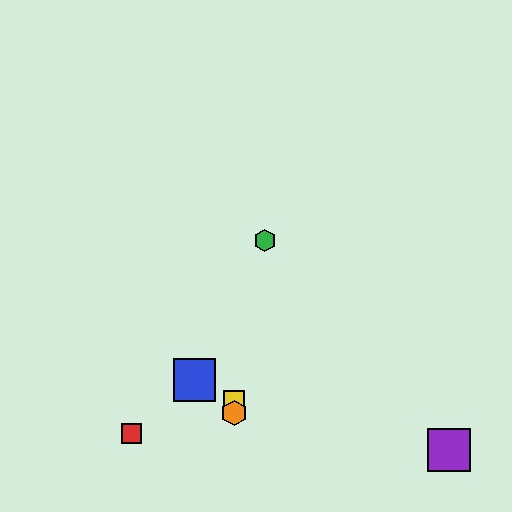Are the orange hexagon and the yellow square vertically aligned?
Yes, both are at x≈234.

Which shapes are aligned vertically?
The yellow square, the orange hexagon are aligned vertically.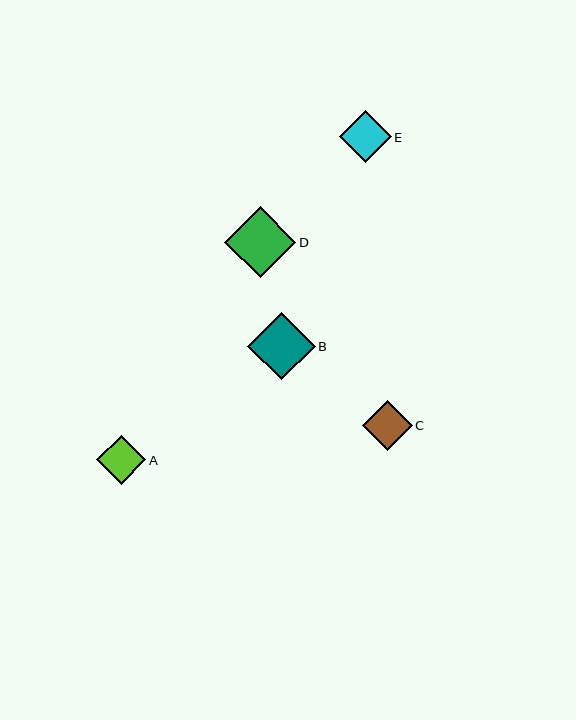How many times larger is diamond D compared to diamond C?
Diamond D is approximately 1.4 times the size of diamond C.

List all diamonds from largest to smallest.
From largest to smallest: D, B, E, C, A.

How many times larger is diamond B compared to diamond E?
Diamond B is approximately 1.3 times the size of diamond E.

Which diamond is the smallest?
Diamond A is the smallest with a size of approximately 49 pixels.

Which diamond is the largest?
Diamond D is the largest with a size of approximately 71 pixels.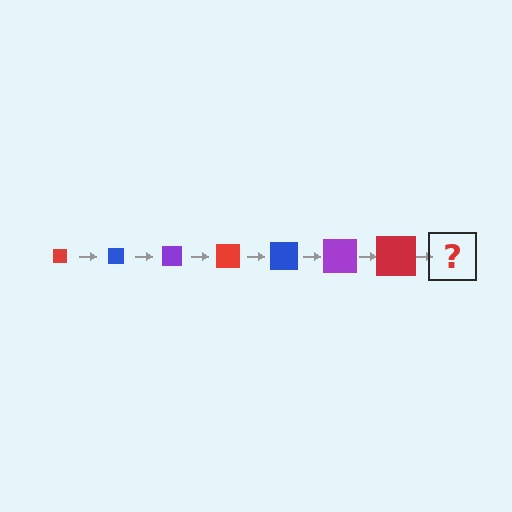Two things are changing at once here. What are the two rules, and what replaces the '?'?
The two rules are that the square grows larger each step and the color cycles through red, blue, and purple. The '?' should be a blue square, larger than the previous one.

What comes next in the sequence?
The next element should be a blue square, larger than the previous one.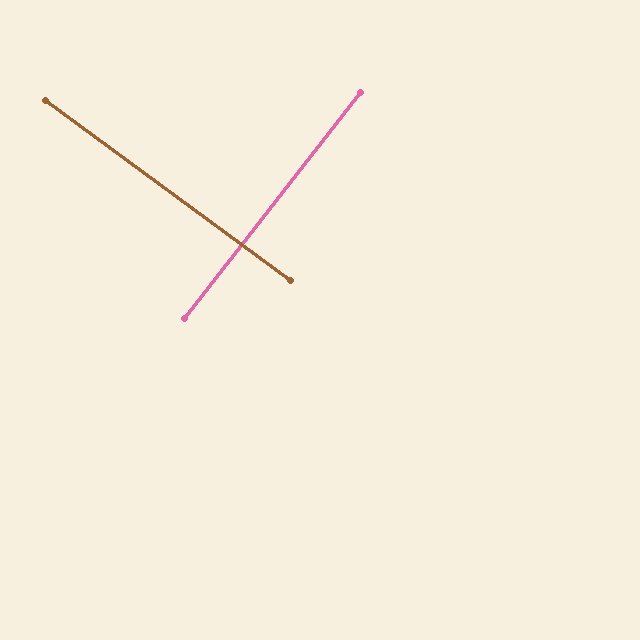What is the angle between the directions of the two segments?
Approximately 88 degrees.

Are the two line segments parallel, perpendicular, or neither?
Perpendicular — they meet at approximately 88°.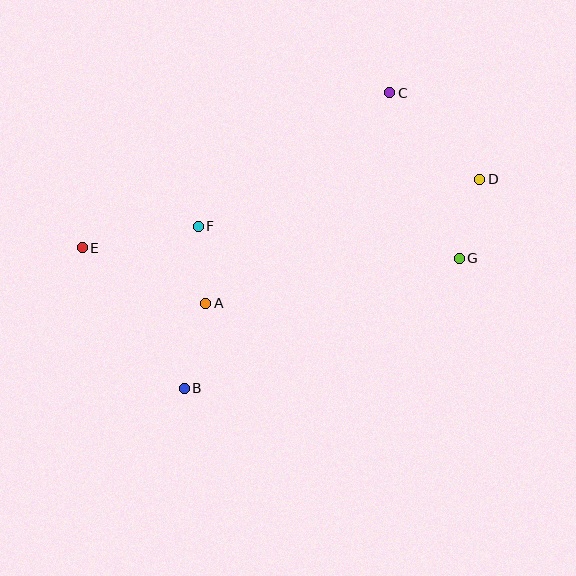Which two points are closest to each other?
Points A and F are closest to each other.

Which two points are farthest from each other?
Points D and E are farthest from each other.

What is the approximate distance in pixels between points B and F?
The distance between B and F is approximately 162 pixels.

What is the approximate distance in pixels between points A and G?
The distance between A and G is approximately 258 pixels.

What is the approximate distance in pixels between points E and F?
The distance between E and F is approximately 118 pixels.